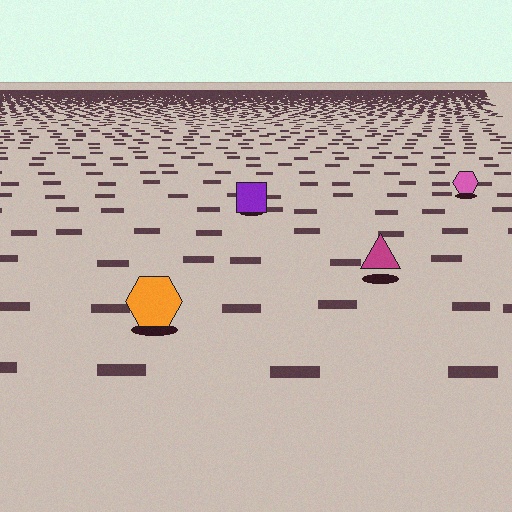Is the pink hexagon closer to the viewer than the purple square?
No. The purple square is closer — you can tell from the texture gradient: the ground texture is coarser near it.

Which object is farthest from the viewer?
The pink hexagon is farthest from the viewer. It appears smaller and the ground texture around it is denser.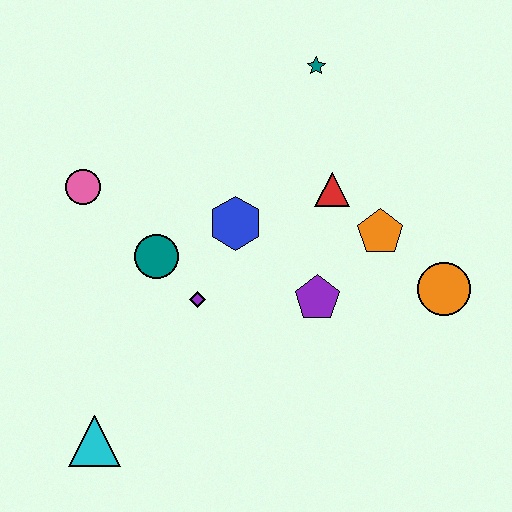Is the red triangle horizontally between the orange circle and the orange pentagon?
No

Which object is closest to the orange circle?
The orange pentagon is closest to the orange circle.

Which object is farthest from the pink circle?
The orange circle is farthest from the pink circle.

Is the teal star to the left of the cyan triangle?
No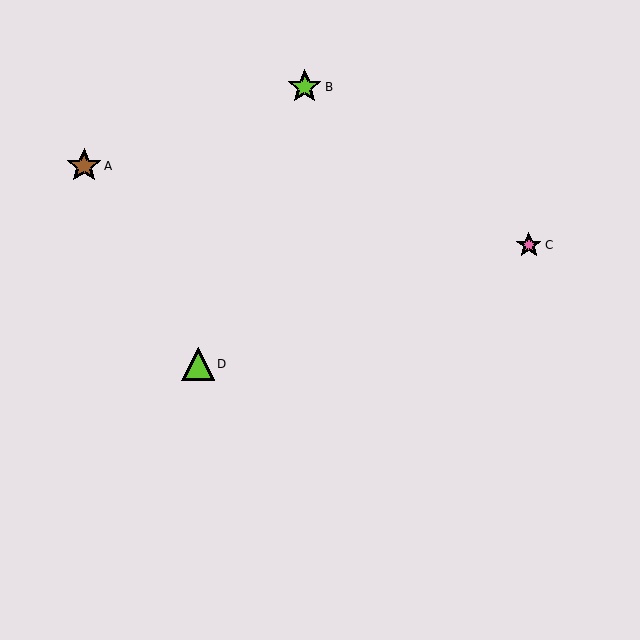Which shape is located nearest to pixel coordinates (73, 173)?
The brown star (labeled A) at (84, 166) is nearest to that location.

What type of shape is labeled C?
Shape C is a pink star.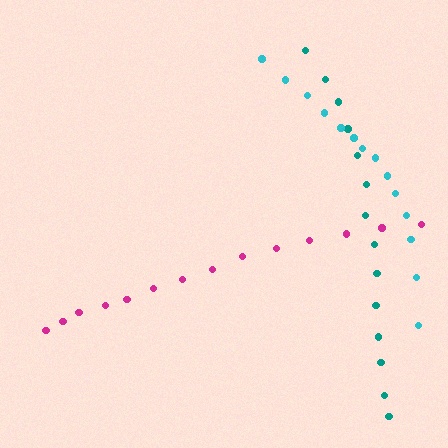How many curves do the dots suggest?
There are 3 distinct paths.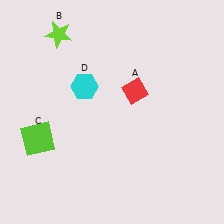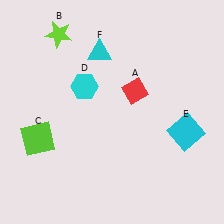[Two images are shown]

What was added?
A cyan square (E), a cyan triangle (F) were added in Image 2.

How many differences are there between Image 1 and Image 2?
There are 2 differences between the two images.